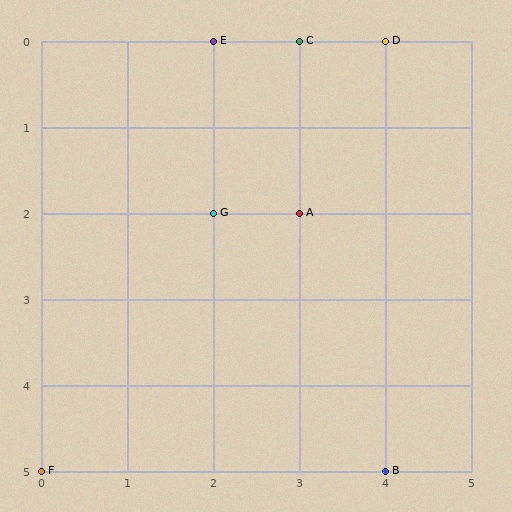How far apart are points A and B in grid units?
Points A and B are 1 column and 3 rows apart (about 3.2 grid units diagonally).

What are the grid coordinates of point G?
Point G is at grid coordinates (2, 2).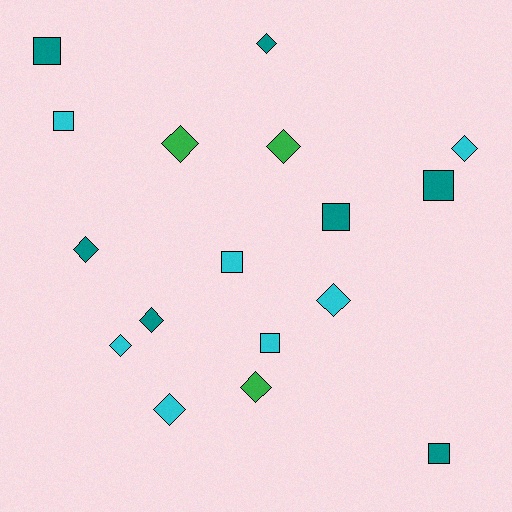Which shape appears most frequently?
Diamond, with 10 objects.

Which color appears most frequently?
Cyan, with 7 objects.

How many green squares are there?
There are no green squares.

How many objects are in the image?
There are 17 objects.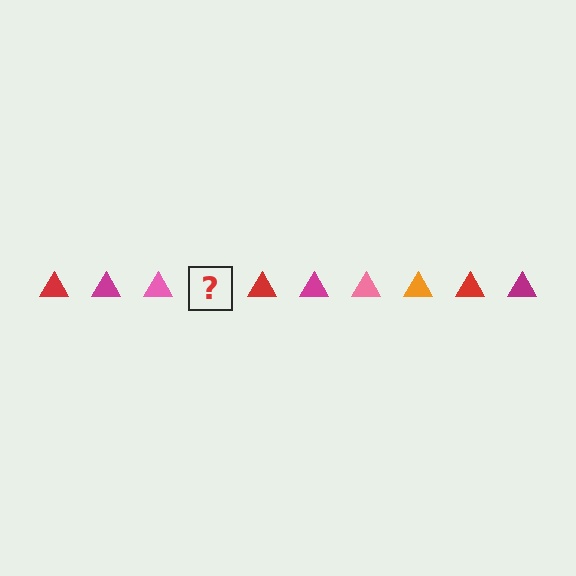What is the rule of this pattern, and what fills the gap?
The rule is that the pattern cycles through red, magenta, pink, orange triangles. The gap should be filled with an orange triangle.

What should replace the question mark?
The question mark should be replaced with an orange triangle.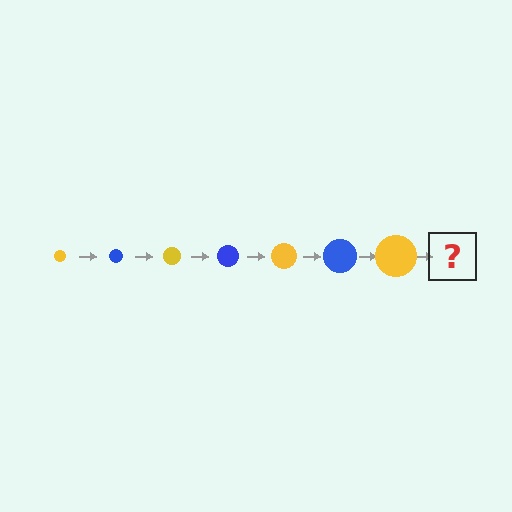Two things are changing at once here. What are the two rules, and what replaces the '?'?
The two rules are that the circle grows larger each step and the color cycles through yellow and blue. The '?' should be a blue circle, larger than the previous one.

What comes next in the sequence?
The next element should be a blue circle, larger than the previous one.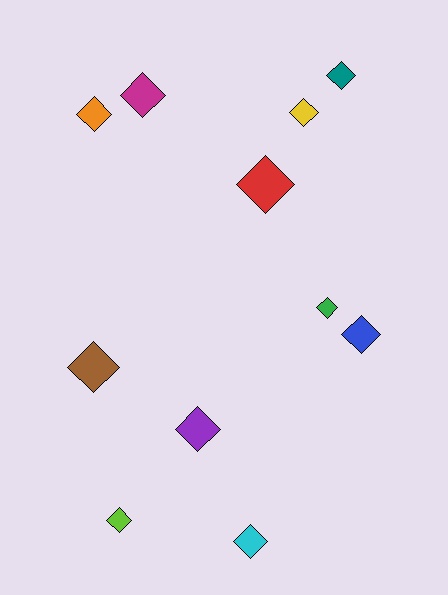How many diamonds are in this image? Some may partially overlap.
There are 11 diamonds.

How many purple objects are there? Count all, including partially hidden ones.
There is 1 purple object.